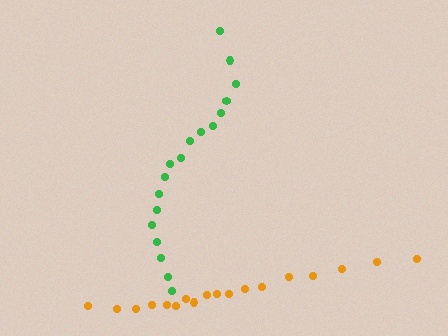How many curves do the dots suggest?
There are 2 distinct paths.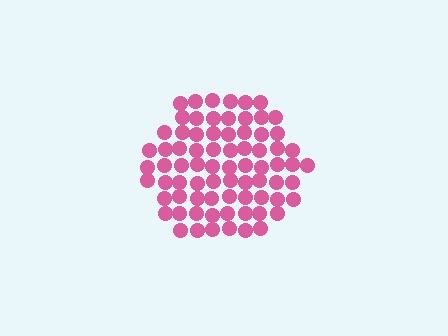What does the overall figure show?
The overall figure shows a hexagon.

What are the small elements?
The small elements are circles.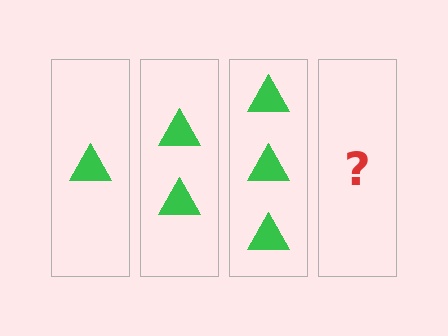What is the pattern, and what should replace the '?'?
The pattern is that each step adds one more triangle. The '?' should be 4 triangles.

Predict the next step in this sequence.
The next step is 4 triangles.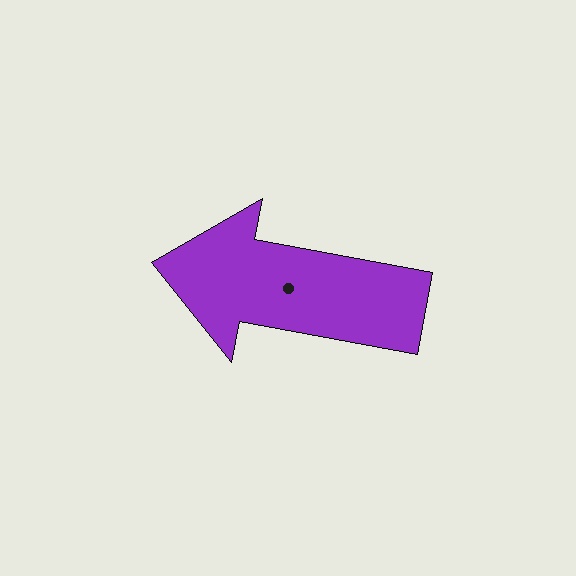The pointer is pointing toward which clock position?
Roughly 9 o'clock.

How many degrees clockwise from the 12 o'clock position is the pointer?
Approximately 281 degrees.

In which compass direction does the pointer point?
West.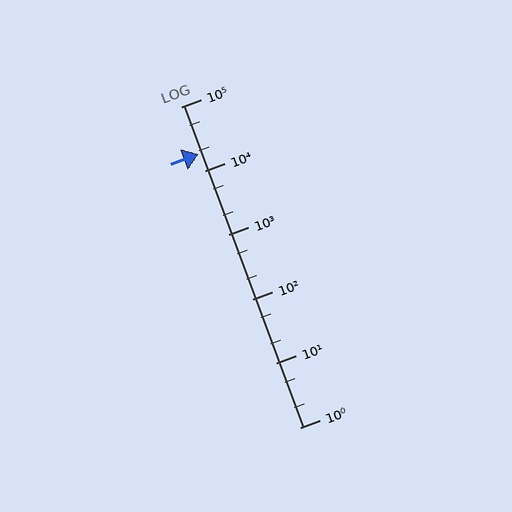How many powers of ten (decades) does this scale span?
The scale spans 5 decades, from 1 to 100000.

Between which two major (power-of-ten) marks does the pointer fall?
The pointer is between 10000 and 100000.